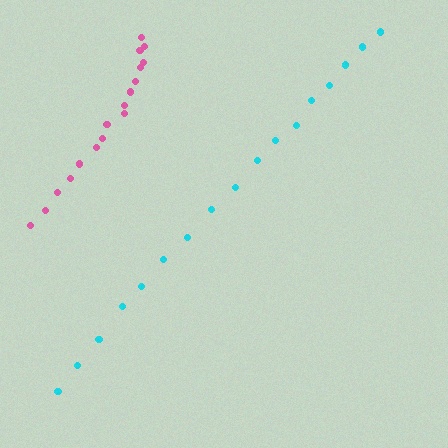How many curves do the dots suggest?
There are 2 distinct paths.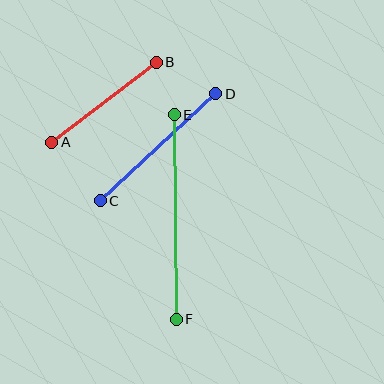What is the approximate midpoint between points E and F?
The midpoint is at approximately (175, 217) pixels.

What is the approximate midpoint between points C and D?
The midpoint is at approximately (158, 147) pixels.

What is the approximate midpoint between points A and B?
The midpoint is at approximately (104, 102) pixels.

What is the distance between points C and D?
The distance is approximately 157 pixels.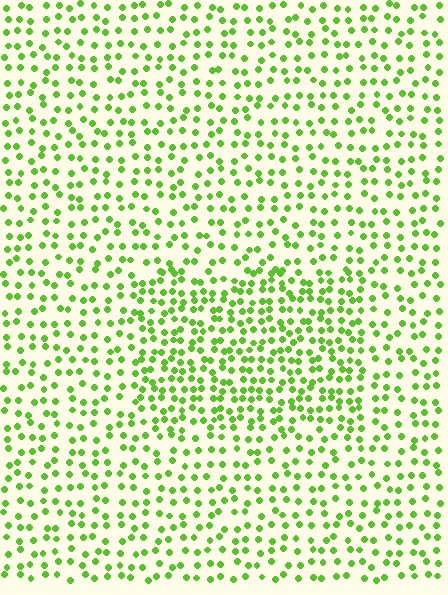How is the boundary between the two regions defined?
The boundary is defined by a change in element density (approximately 1.7x ratio). All elements are the same color, size, and shape.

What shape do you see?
I see a rectangle.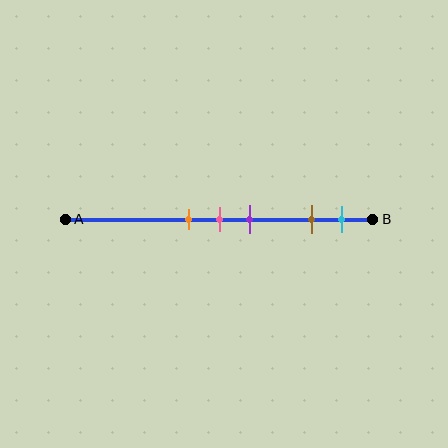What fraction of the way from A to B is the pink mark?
The pink mark is approximately 50% (0.5) of the way from A to B.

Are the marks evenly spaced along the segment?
No, the marks are not evenly spaced.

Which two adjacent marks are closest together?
The orange and pink marks are the closest adjacent pair.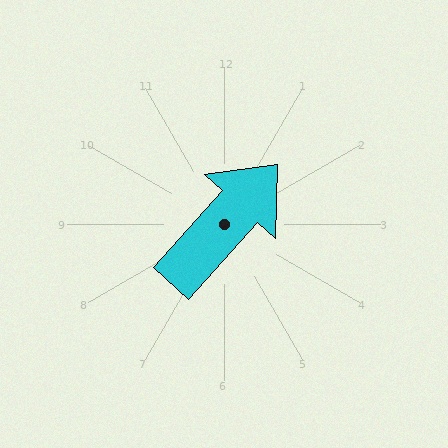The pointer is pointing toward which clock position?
Roughly 1 o'clock.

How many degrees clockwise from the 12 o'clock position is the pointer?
Approximately 42 degrees.